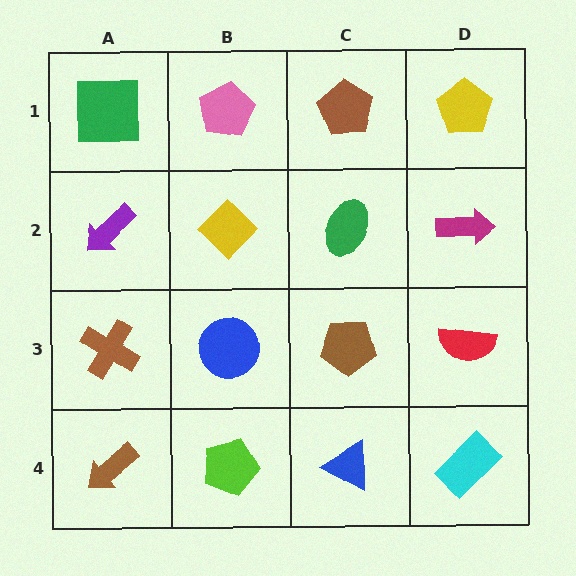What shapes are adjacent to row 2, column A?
A green square (row 1, column A), a brown cross (row 3, column A), a yellow diamond (row 2, column B).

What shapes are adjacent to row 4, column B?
A blue circle (row 3, column B), a brown arrow (row 4, column A), a blue triangle (row 4, column C).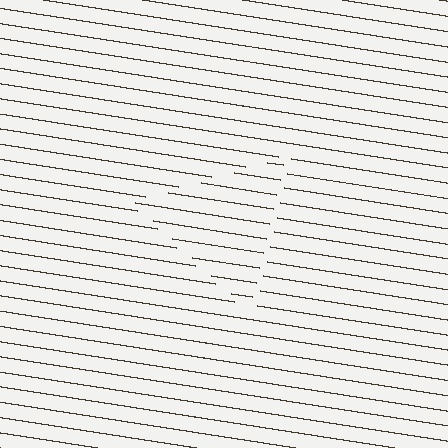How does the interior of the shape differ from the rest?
The interior of the shape contains the same grating, shifted by half a period — the contour is defined by the phase discontinuity where line-ends from the inner and outer gratings abut.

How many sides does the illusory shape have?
3 sides — the line-ends trace a triangle.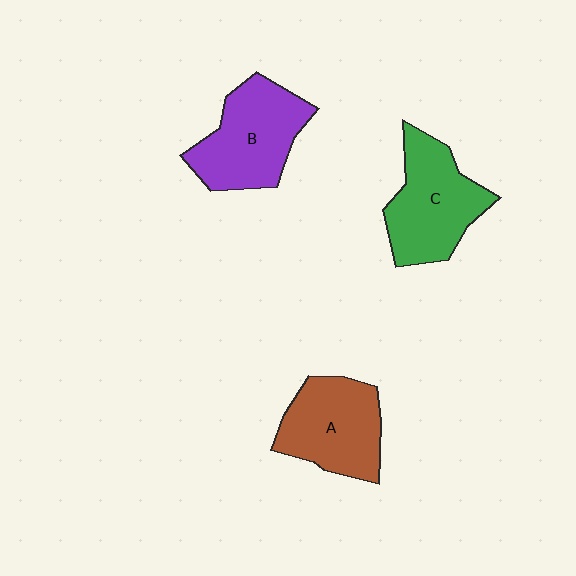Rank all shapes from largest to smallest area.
From largest to smallest: B (purple), C (green), A (brown).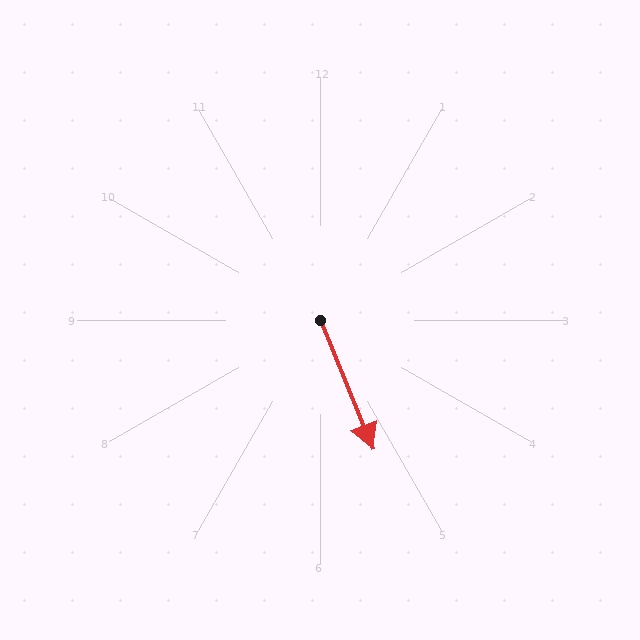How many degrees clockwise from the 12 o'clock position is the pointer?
Approximately 158 degrees.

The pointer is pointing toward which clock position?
Roughly 5 o'clock.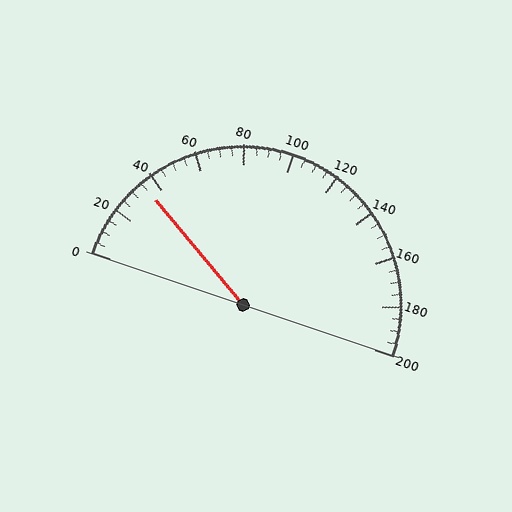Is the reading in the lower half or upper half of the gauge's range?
The reading is in the lower half of the range (0 to 200).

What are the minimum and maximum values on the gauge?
The gauge ranges from 0 to 200.